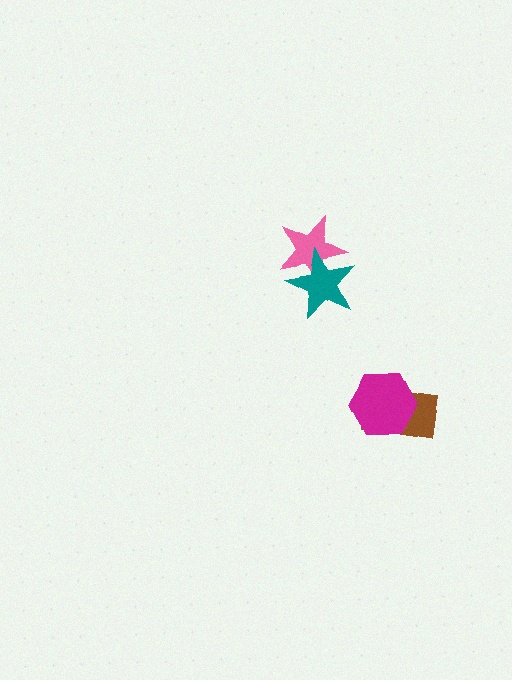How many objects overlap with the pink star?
1 object overlaps with the pink star.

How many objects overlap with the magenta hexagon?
1 object overlaps with the magenta hexagon.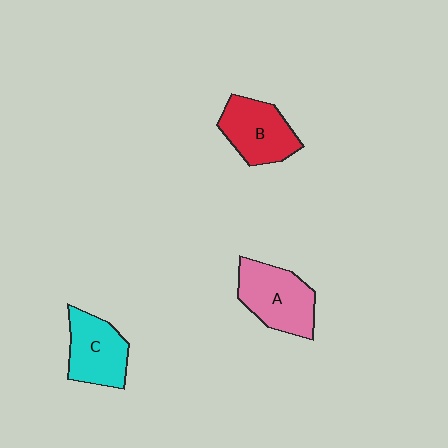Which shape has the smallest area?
Shape C (cyan).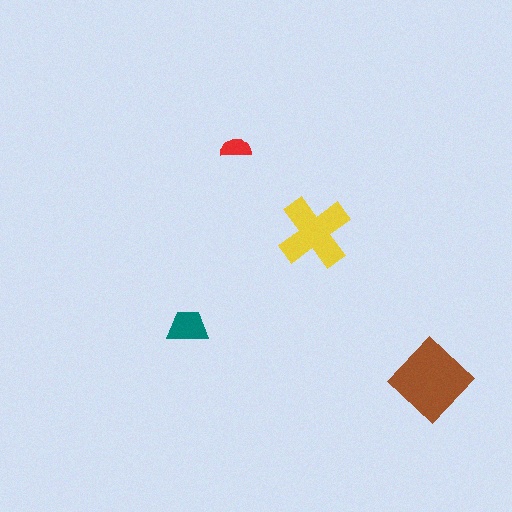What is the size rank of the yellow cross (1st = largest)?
2nd.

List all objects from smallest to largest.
The red semicircle, the teal trapezoid, the yellow cross, the brown diamond.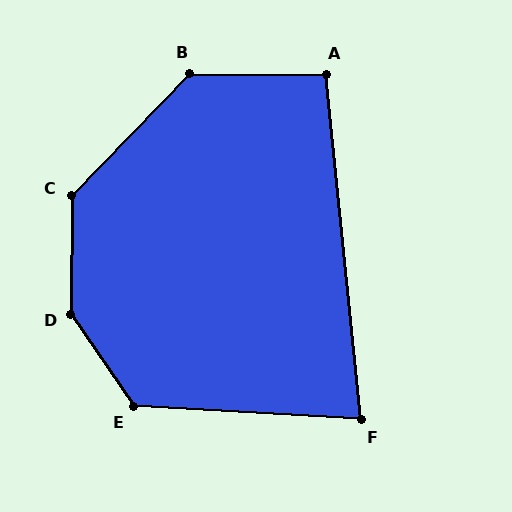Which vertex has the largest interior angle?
D, at approximately 146 degrees.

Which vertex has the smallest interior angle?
F, at approximately 81 degrees.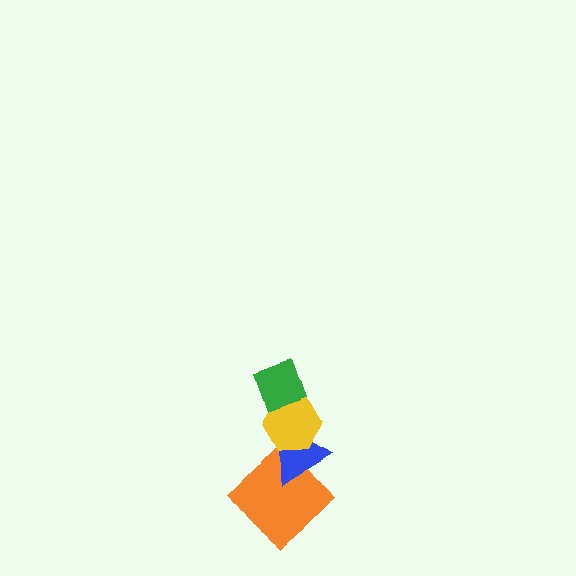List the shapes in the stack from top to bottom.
From top to bottom: the green diamond, the yellow hexagon, the blue triangle, the orange diamond.